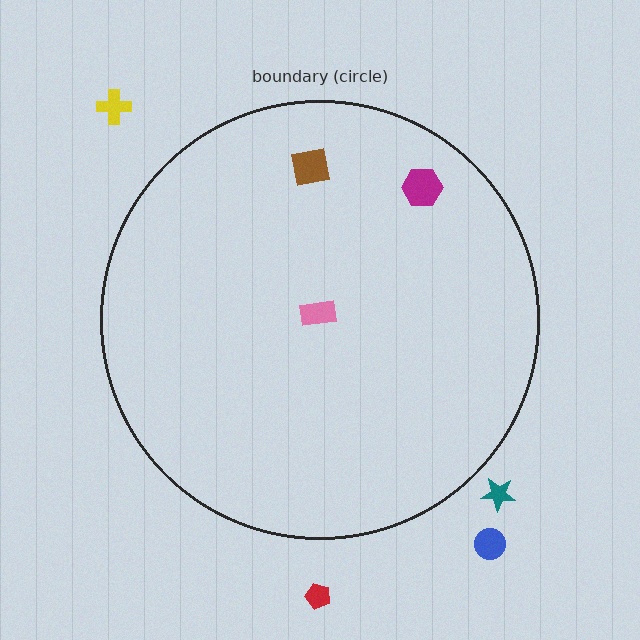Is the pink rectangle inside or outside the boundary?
Inside.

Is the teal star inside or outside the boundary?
Outside.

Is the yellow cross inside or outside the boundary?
Outside.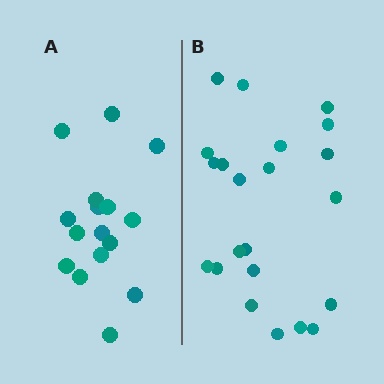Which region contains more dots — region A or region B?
Region B (the right region) has more dots.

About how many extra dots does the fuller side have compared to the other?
Region B has about 6 more dots than region A.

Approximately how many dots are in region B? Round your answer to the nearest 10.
About 20 dots. (The exact count is 22, which rounds to 20.)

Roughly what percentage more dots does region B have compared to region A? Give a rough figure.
About 40% more.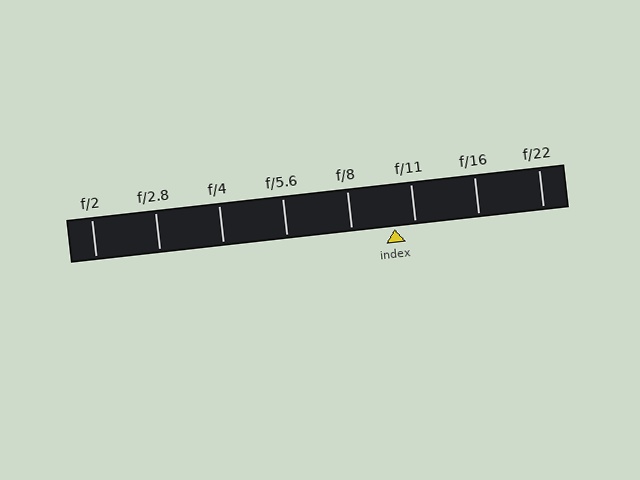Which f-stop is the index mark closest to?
The index mark is closest to f/11.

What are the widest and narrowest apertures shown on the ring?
The widest aperture shown is f/2 and the narrowest is f/22.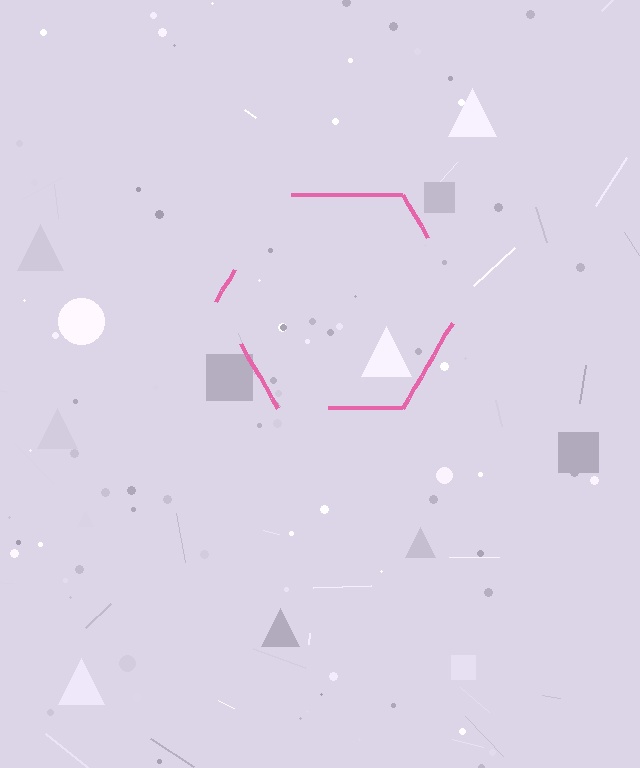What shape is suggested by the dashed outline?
The dashed outline suggests a hexagon.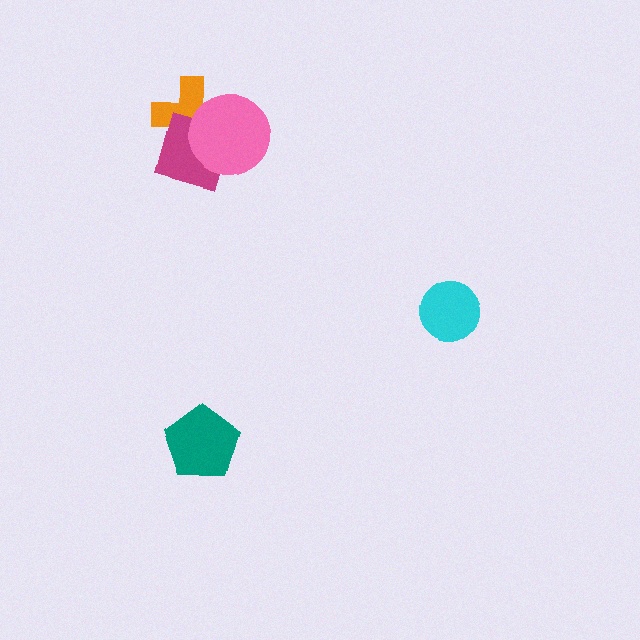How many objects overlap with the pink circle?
2 objects overlap with the pink circle.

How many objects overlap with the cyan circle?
0 objects overlap with the cyan circle.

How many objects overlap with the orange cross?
2 objects overlap with the orange cross.